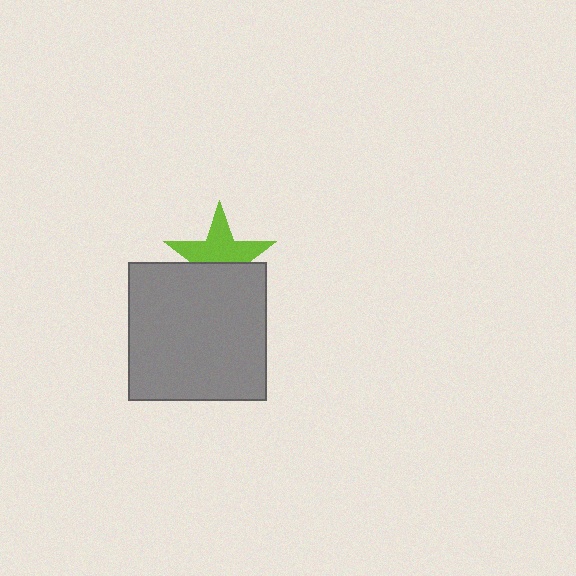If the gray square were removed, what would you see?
You would see the complete lime star.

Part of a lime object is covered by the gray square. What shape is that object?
It is a star.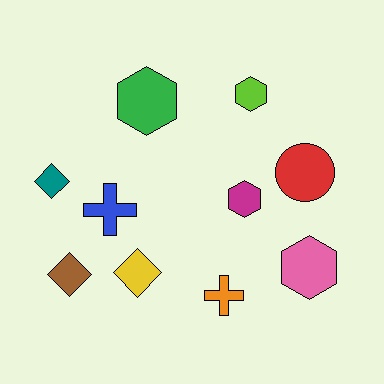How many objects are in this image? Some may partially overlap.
There are 10 objects.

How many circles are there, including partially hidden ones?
There is 1 circle.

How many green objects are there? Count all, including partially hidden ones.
There is 1 green object.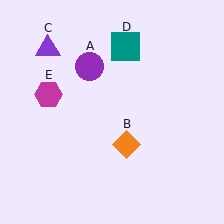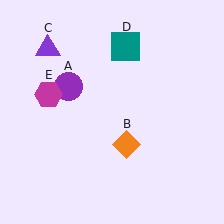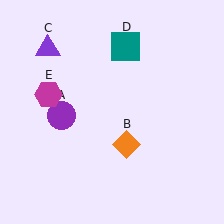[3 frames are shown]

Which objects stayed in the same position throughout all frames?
Orange diamond (object B) and purple triangle (object C) and teal square (object D) and magenta hexagon (object E) remained stationary.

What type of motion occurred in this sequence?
The purple circle (object A) rotated counterclockwise around the center of the scene.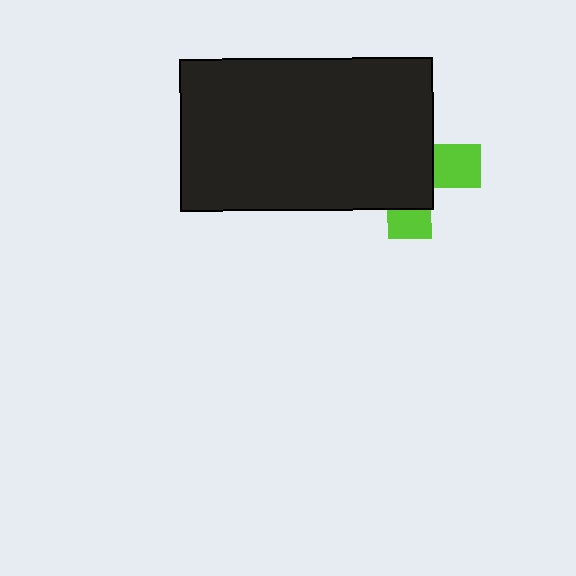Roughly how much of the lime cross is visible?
A small part of it is visible (roughly 30%).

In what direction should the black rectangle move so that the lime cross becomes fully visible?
The black rectangle should move left. That is the shortest direction to clear the overlap and leave the lime cross fully visible.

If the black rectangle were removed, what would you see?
You would see the complete lime cross.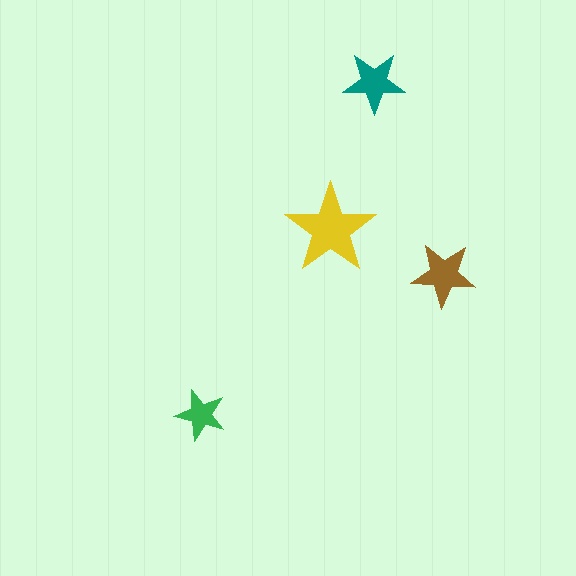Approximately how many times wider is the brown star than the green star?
About 1.5 times wider.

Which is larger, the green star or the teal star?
The teal one.